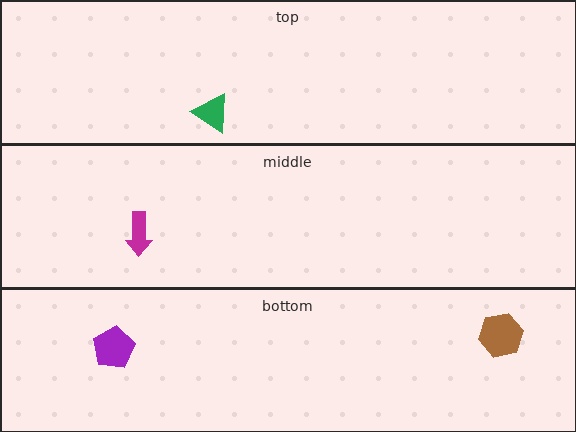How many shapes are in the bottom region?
2.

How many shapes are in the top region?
1.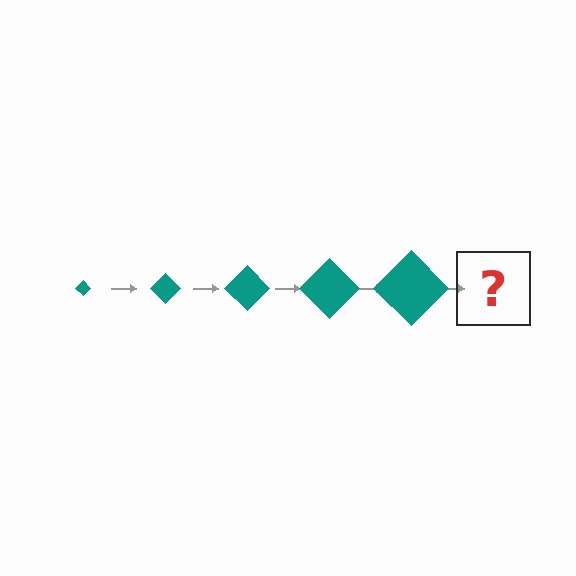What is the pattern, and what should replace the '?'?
The pattern is that the diamond gets progressively larger each step. The '?' should be a teal diamond, larger than the previous one.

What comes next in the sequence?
The next element should be a teal diamond, larger than the previous one.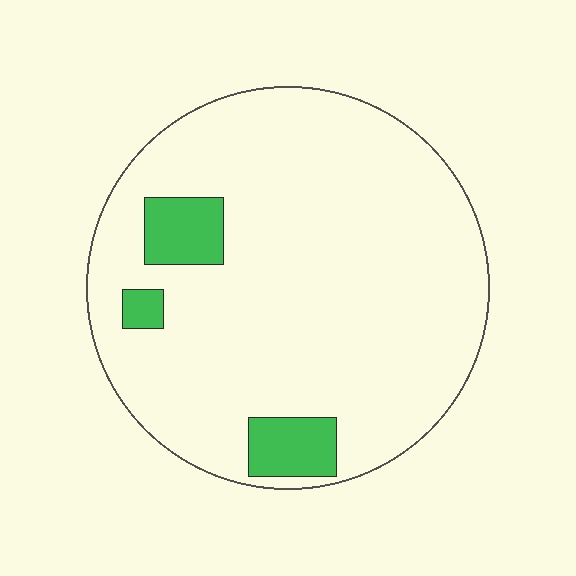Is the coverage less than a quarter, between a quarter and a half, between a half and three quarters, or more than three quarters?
Less than a quarter.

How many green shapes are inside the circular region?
3.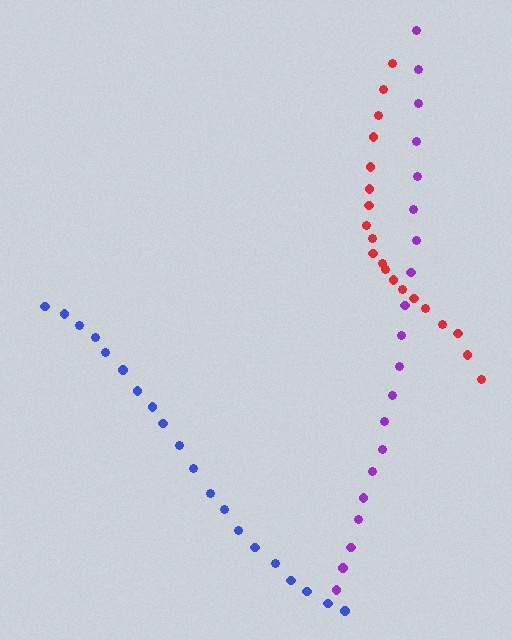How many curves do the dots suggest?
There are 3 distinct paths.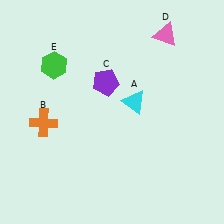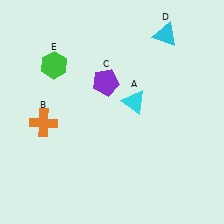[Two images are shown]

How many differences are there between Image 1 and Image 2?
There is 1 difference between the two images.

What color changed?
The triangle (D) changed from pink in Image 1 to cyan in Image 2.